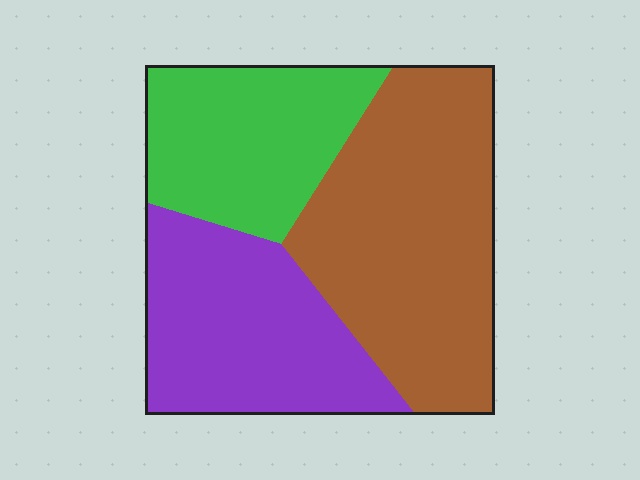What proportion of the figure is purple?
Purple takes up about one third (1/3) of the figure.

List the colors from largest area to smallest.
From largest to smallest: brown, purple, green.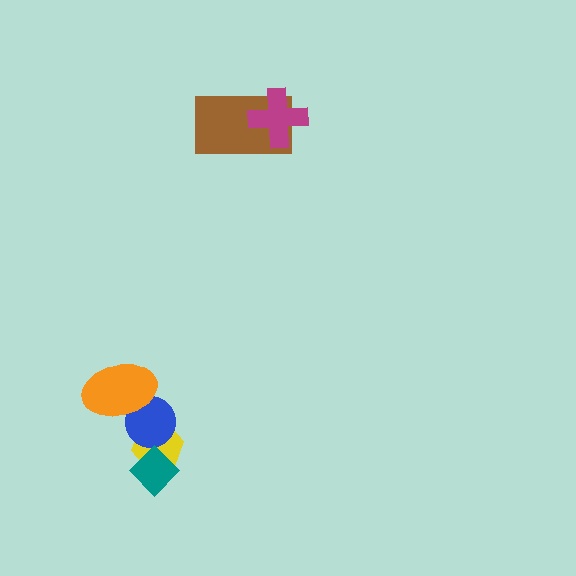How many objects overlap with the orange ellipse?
1 object overlaps with the orange ellipse.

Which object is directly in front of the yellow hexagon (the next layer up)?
The blue circle is directly in front of the yellow hexagon.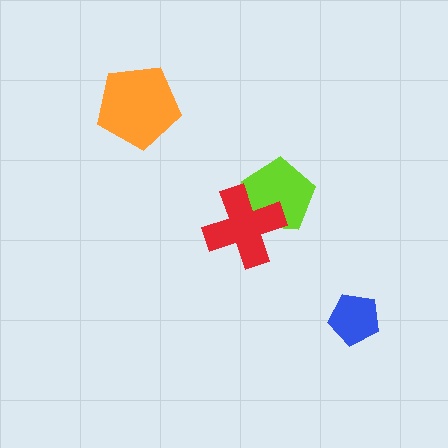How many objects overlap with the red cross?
1 object overlaps with the red cross.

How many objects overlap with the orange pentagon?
0 objects overlap with the orange pentagon.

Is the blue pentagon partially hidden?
No, no other shape covers it.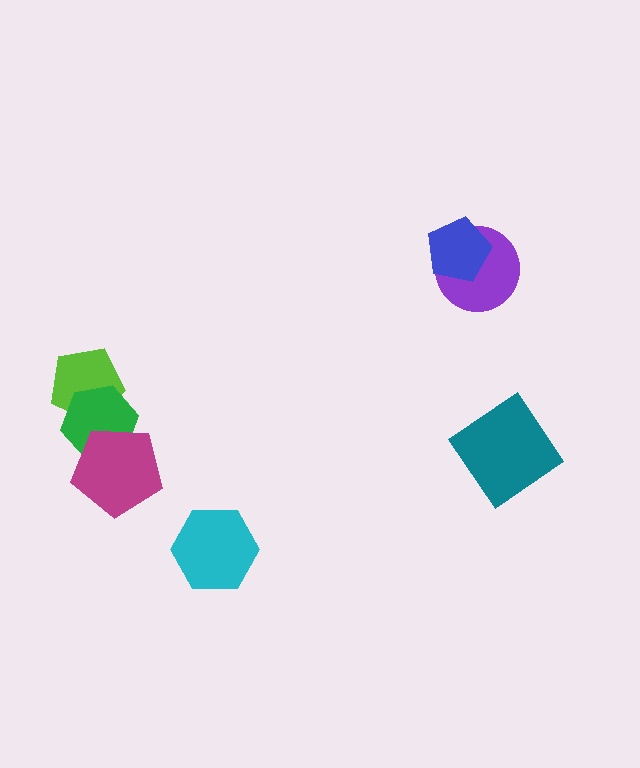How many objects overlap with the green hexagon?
2 objects overlap with the green hexagon.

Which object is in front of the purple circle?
The blue pentagon is in front of the purple circle.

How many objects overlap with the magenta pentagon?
1 object overlaps with the magenta pentagon.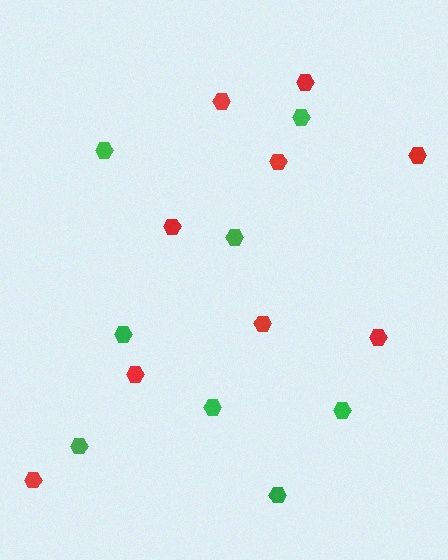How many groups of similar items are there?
There are 2 groups: one group of green hexagons (8) and one group of red hexagons (9).